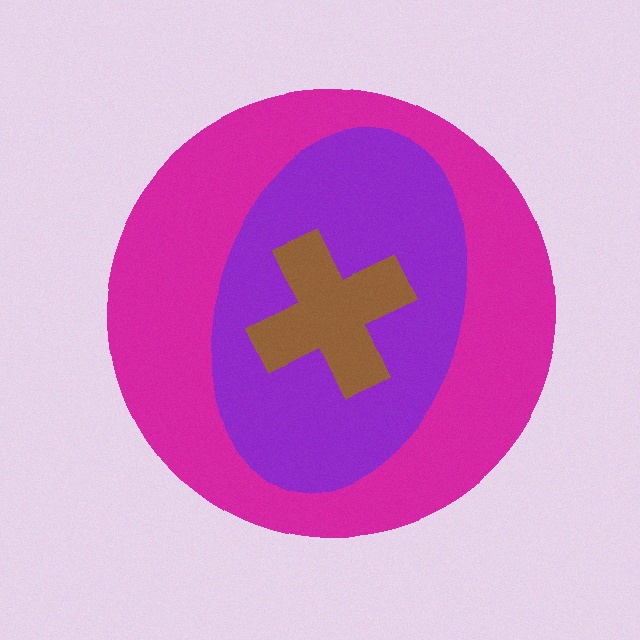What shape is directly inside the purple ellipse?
The brown cross.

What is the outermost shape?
The magenta circle.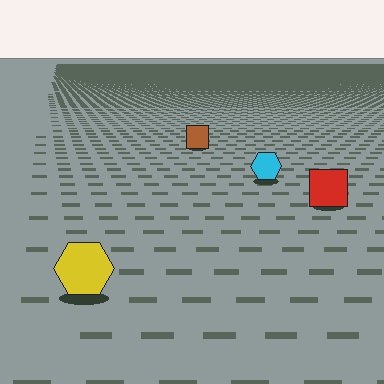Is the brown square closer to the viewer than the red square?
No. The red square is closer — you can tell from the texture gradient: the ground texture is coarser near it.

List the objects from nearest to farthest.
From nearest to farthest: the yellow hexagon, the red square, the cyan hexagon, the brown square.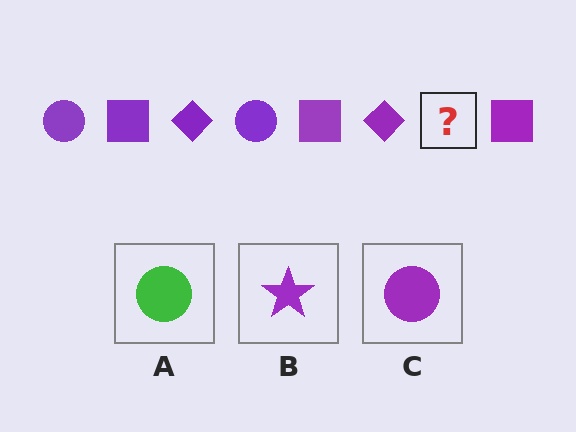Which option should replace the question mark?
Option C.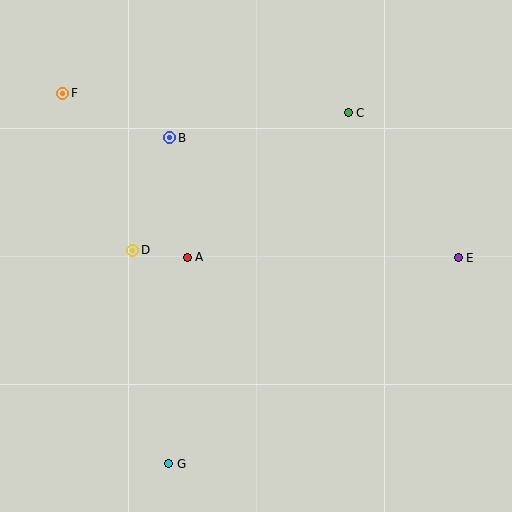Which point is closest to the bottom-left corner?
Point G is closest to the bottom-left corner.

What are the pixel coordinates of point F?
Point F is at (63, 93).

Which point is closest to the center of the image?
Point A at (187, 257) is closest to the center.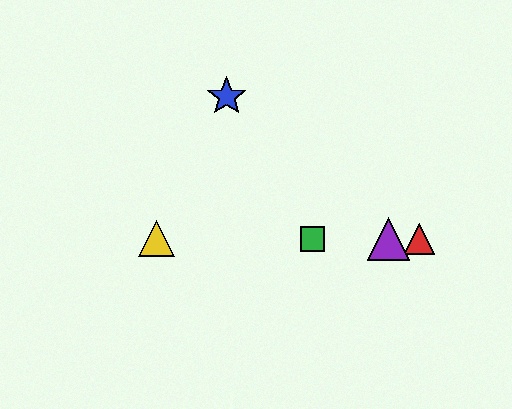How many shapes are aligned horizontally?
4 shapes (the red triangle, the green square, the yellow triangle, the purple triangle) are aligned horizontally.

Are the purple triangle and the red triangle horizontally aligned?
Yes, both are at y≈239.